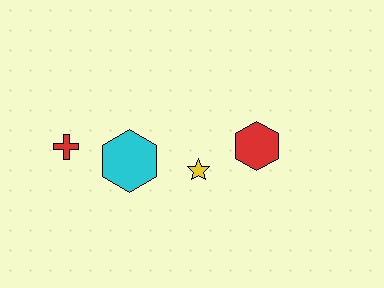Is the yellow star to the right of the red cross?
Yes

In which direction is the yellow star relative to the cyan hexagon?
The yellow star is to the right of the cyan hexagon.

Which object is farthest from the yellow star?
The red cross is farthest from the yellow star.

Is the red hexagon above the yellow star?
Yes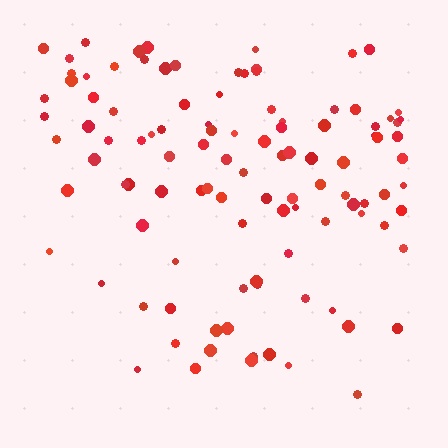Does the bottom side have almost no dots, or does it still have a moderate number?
Still a moderate number, just noticeably fewer than the top.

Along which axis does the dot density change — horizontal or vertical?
Vertical.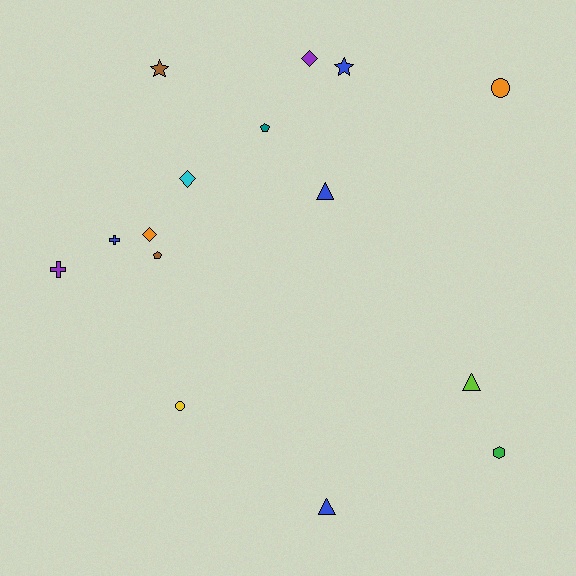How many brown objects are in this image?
There are 2 brown objects.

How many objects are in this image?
There are 15 objects.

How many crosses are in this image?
There are 2 crosses.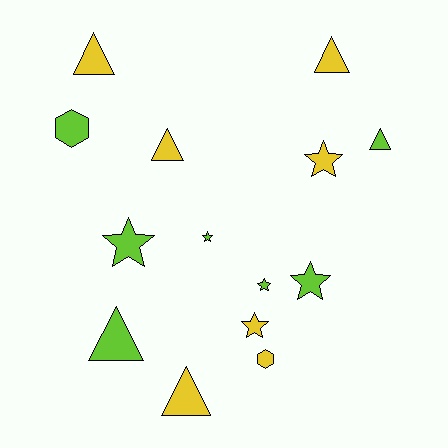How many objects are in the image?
There are 14 objects.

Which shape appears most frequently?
Star, with 6 objects.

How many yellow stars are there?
There are 2 yellow stars.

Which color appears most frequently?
Lime, with 7 objects.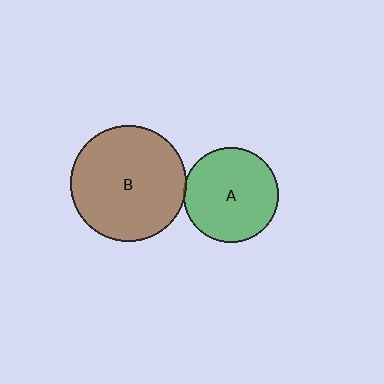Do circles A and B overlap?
Yes.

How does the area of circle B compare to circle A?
Approximately 1.5 times.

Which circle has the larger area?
Circle B (brown).